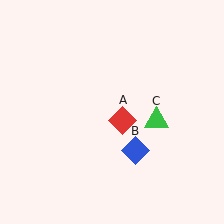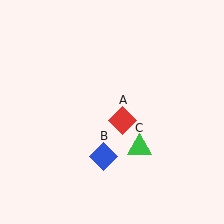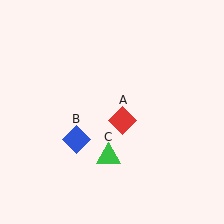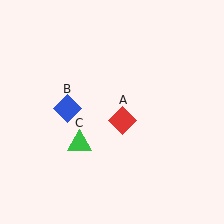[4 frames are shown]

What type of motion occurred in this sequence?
The blue diamond (object B), green triangle (object C) rotated clockwise around the center of the scene.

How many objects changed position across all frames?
2 objects changed position: blue diamond (object B), green triangle (object C).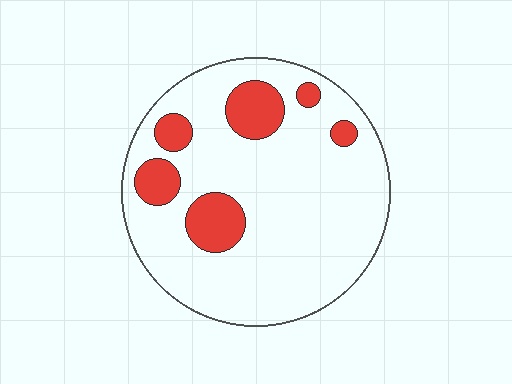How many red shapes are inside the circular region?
6.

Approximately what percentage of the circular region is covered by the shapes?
Approximately 15%.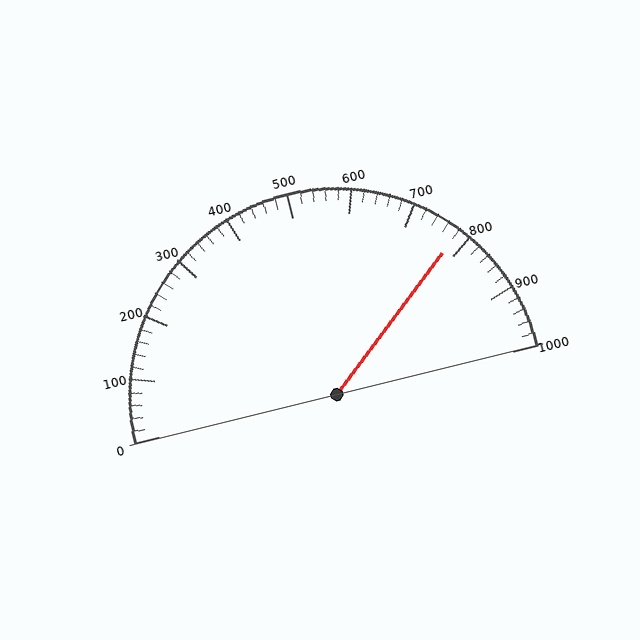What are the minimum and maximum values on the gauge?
The gauge ranges from 0 to 1000.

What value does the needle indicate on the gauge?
The needle indicates approximately 780.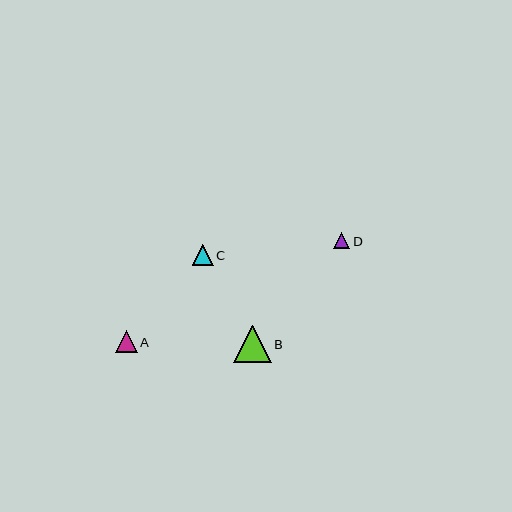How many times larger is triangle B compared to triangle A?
Triangle B is approximately 1.7 times the size of triangle A.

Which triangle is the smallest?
Triangle D is the smallest with a size of approximately 16 pixels.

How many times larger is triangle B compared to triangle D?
Triangle B is approximately 2.3 times the size of triangle D.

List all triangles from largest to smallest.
From largest to smallest: B, A, C, D.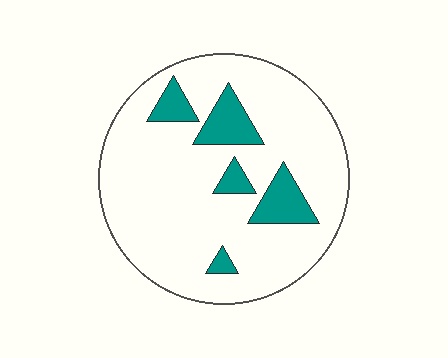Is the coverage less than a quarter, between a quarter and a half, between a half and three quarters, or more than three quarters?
Less than a quarter.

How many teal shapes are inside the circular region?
5.